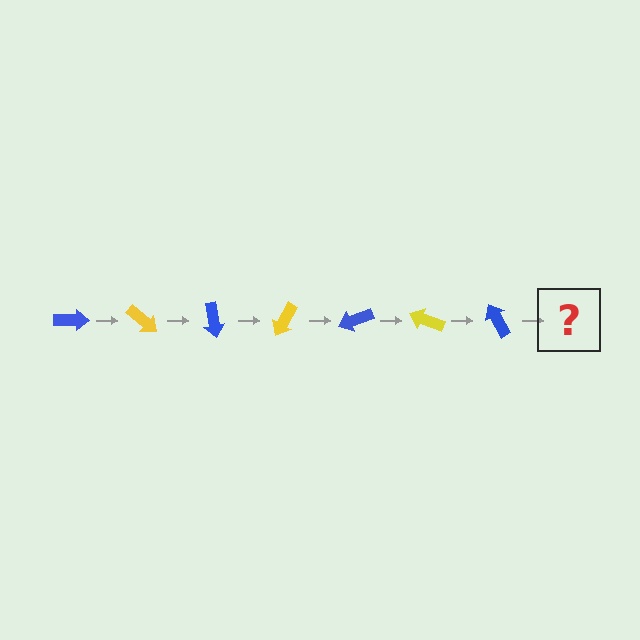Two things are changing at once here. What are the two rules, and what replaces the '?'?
The two rules are that it rotates 40 degrees each step and the color cycles through blue and yellow. The '?' should be a yellow arrow, rotated 280 degrees from the start.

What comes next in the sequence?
The next element should be a yellow arrow, rotated 280 degrees from the start.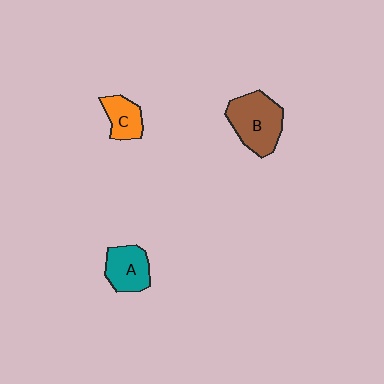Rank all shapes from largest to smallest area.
From largest to smallest: B (brown), A (teal), C (orange).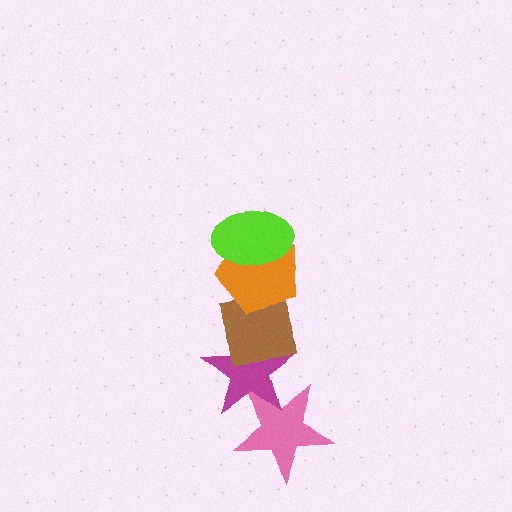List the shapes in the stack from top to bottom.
From top to bottom: the lime ellipse, the orange pentagon, the brown square, the magenta star, the pink star.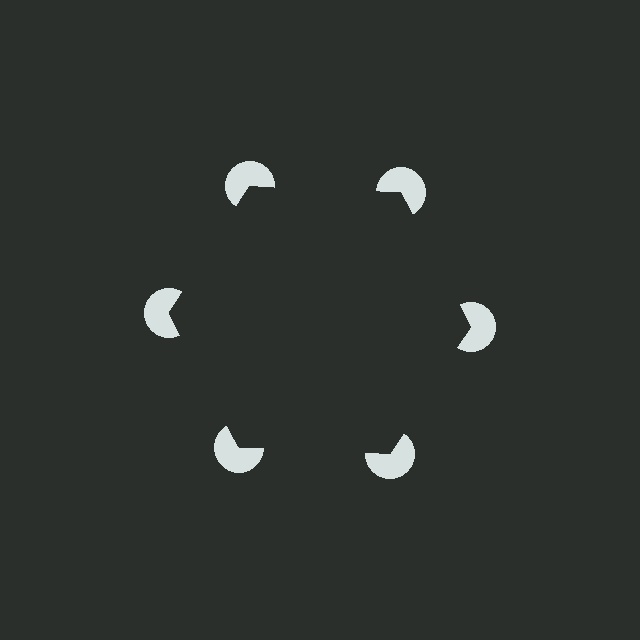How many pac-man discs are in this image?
There are 6 — one at each vertex of the illusory hexagon.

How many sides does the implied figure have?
6 sides.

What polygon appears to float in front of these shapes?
An illusory hexagon — its edges are inferred from the aligned wedge cuts in the pac-man discs, not physically drawn.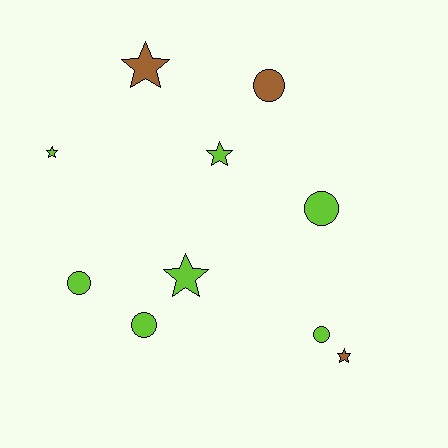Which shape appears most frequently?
Circle, with 5 objects.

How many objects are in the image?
There are 10 objects.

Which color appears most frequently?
Lime, with 7 objects.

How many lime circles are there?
There are 4 lime circles.